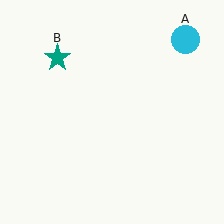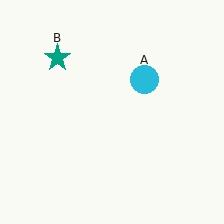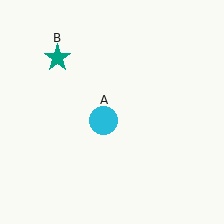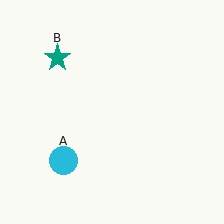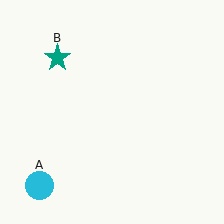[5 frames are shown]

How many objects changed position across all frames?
1 object changed position: cyan circle (object A).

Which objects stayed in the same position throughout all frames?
Teal star (object B) remained stationary.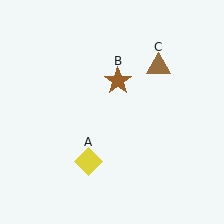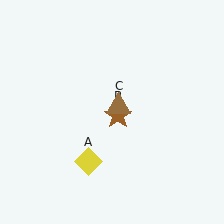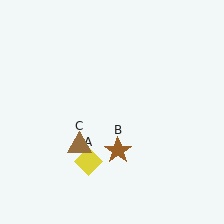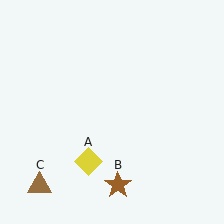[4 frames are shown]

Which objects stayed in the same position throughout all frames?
Yellow diamond (object A) remained stationary.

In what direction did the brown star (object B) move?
The brown star (object B) moved down.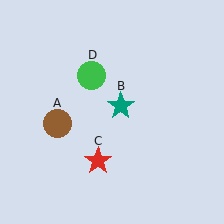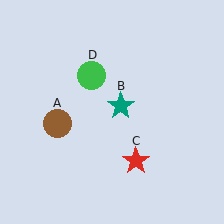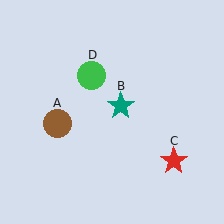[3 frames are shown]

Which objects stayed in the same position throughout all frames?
Brown circle (object A) and teal star (object B) and green circle (object D) remained stationary.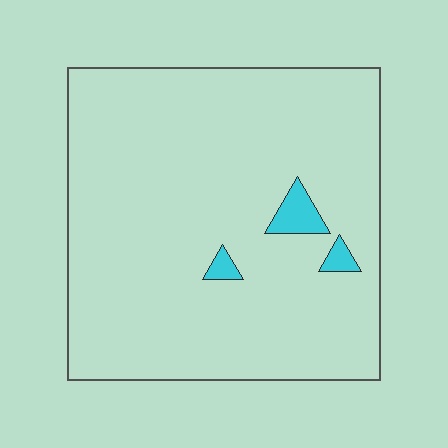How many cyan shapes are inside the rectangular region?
3.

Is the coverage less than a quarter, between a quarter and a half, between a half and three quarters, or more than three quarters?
Less than a quarter.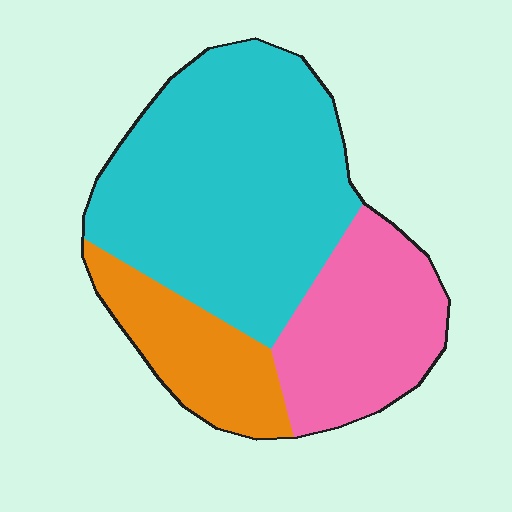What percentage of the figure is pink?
Pink covers roughly 25% of the figure.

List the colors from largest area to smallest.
From largest to smallest: cyan, pink, orange.